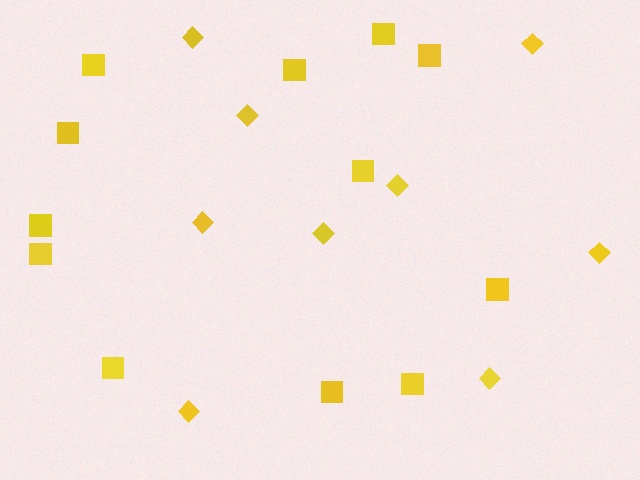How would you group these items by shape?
There are 2 groups: one group of diamonds (9) and one group of squares (12).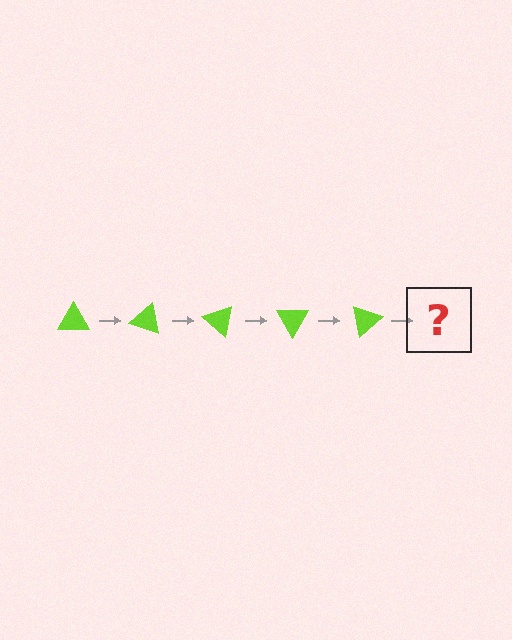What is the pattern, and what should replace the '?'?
The pattern is that the triangle rotates 20 degrees each step. The '?' should be a lime triangle rotated 100 degrees.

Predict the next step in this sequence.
The next step is a lime triangle rotated 100 degrees.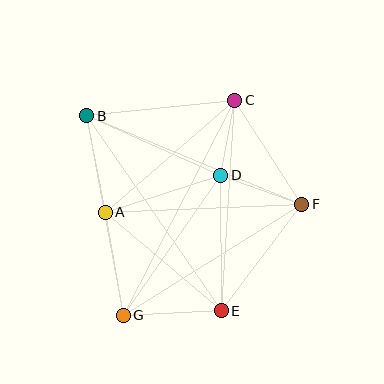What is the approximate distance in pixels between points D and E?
The distance between D and E is approximately 136 pixels.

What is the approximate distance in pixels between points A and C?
The distance between A and C is approximately 171 pixels.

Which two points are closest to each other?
Points C and D are closest to each other.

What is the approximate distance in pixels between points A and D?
The distance between A and D is approximately 121 pixels.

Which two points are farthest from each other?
Points C and G are farthest from each other.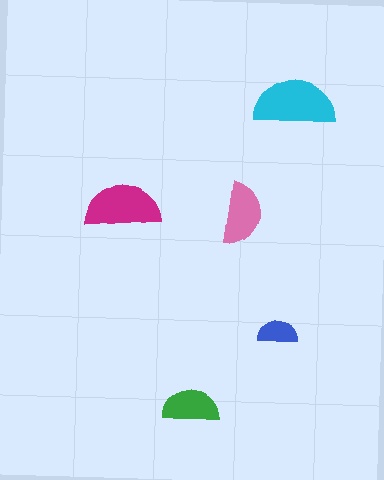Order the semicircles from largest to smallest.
the cyan one, the magenta one, the pink one, the green one, the blue one.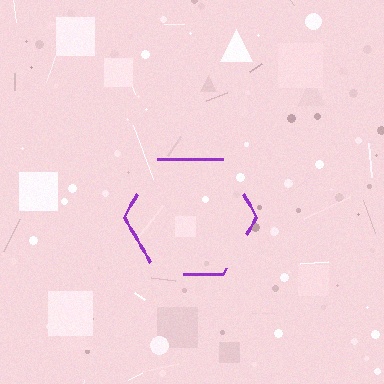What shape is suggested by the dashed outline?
The dashed outline suggests a hexagon.